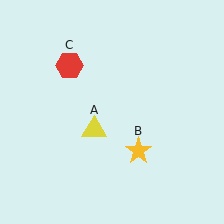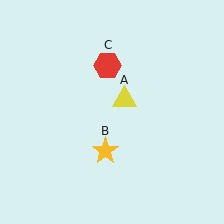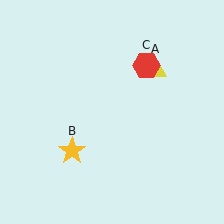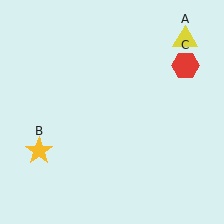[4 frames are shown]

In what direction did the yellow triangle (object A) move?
The yellow triangle (object A) moved up and to the right.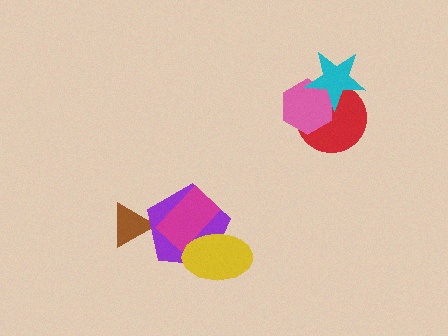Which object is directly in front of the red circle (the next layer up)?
The pink hexagon is directly in front of the red circle.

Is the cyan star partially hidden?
No, no other shape covers it.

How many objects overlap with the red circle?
2 objects overlap with the red circle.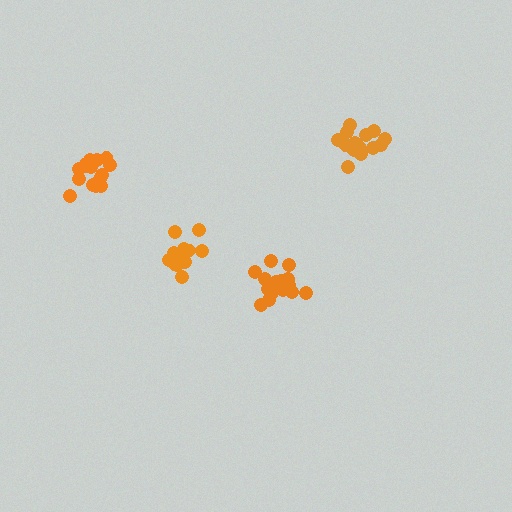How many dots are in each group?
Group 1: 15 dots, Group 2: 17 dots, Group 3: 18 dots, Group 4: 14 dots (64 total).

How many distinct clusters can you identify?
There are 4 distinct clusters.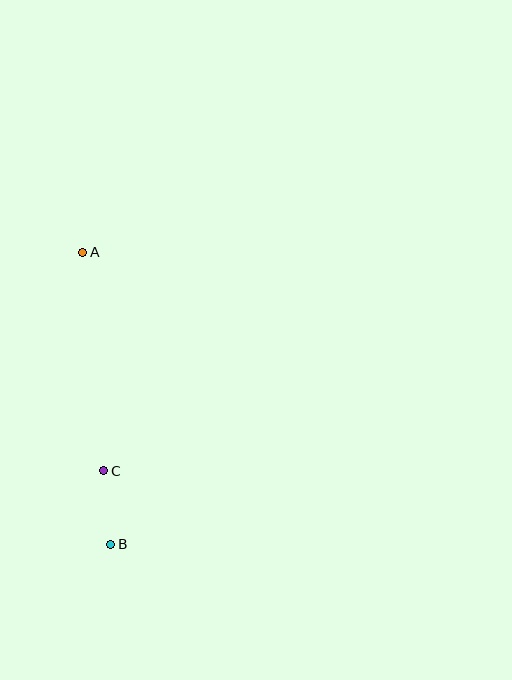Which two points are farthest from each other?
Points A and B are farthest from each other.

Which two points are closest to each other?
Points B and C are closest to each other.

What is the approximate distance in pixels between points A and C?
The distance between A and C is approximately 219 pixels.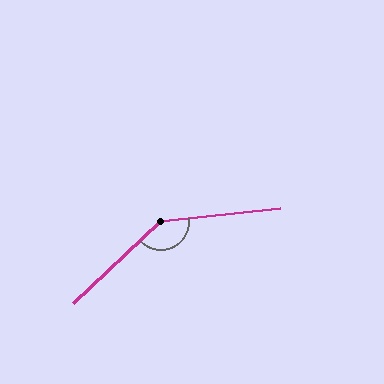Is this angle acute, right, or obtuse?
It is obtuse.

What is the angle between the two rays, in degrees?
Approximately 143 degrees.